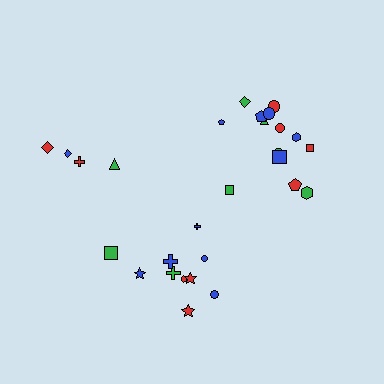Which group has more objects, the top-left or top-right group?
The top-right group.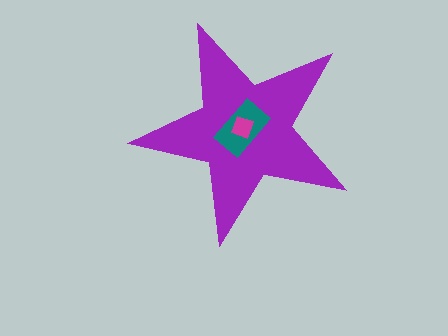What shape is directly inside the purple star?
The teal rectangle.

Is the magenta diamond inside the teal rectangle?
Yes.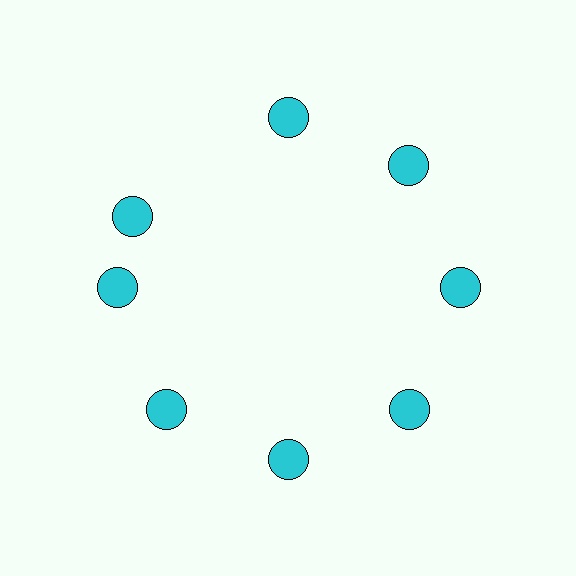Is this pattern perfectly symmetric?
No. The 8 cyan circles are arranged in a ring, but one element near the 10 o'clock position is rotated out of alignment along the ring, breaking the 8-fold rotational symmetry.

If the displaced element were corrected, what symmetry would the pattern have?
It would have 8-fold rotational symmetry — the pattern would map onto itself every 45 degrees.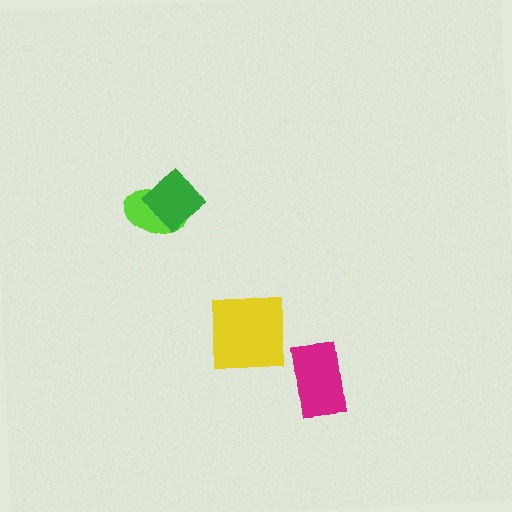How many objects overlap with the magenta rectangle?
0 objects overlap with the magenta rectangle.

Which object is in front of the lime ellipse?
The green diamond is in front of the lime ellipse.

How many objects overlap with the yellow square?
0 objects overlap with the yellow square.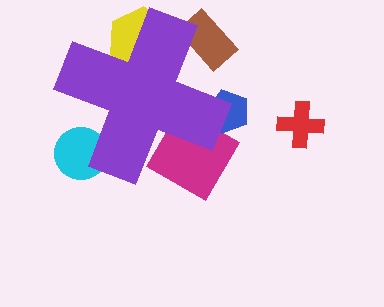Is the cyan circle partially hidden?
Yes, the cyan circle is partially hidden behind the purple cross.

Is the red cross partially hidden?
No, the red cross is fully visible.